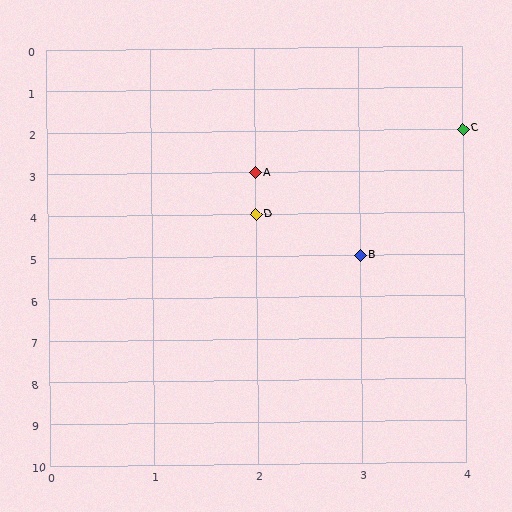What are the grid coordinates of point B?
Point B is at grid coordinates (3, 5).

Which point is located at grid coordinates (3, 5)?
Point B is at (3, 5).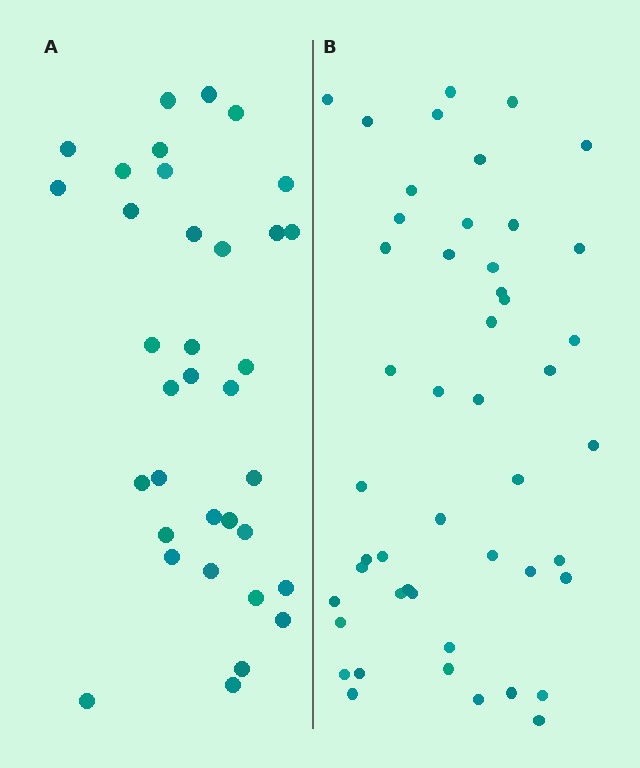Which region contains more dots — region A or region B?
Region B (the right region) has more dots.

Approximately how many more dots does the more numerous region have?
Region B has approximately 15 more dots than region A.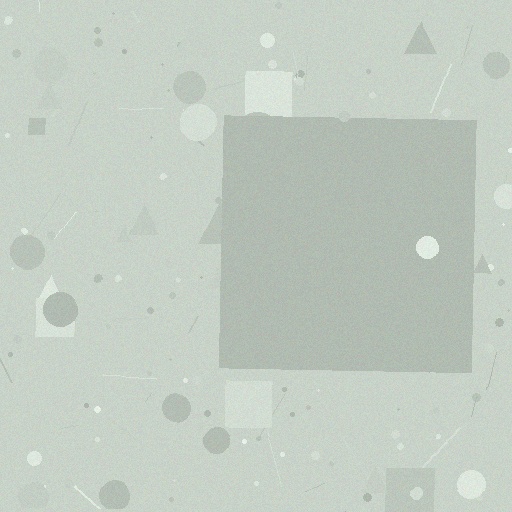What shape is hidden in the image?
A square is hidden in the image.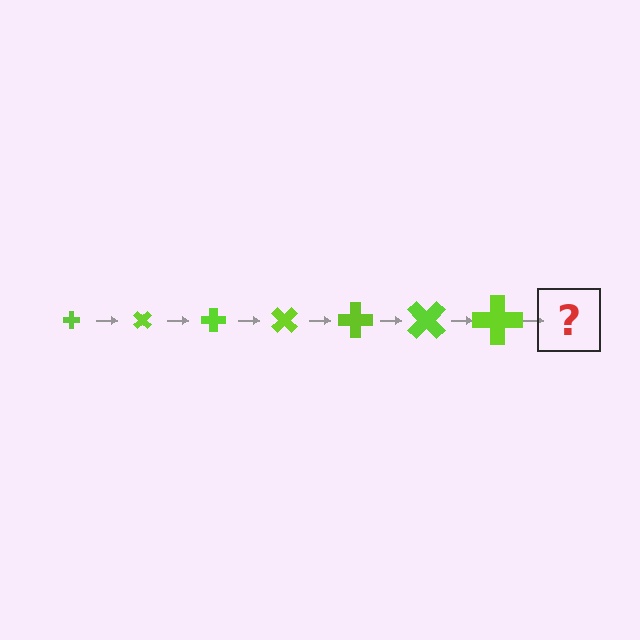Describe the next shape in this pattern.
It should be a cross, larger than the previous one and rotated 315 degrees from the start.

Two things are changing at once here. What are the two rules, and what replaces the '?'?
The two rules are that the cross grows larger each step and it rotates 45 degrees each step. The '?' should be a cross, larger than the previous one and rotated 315 degrees from the start.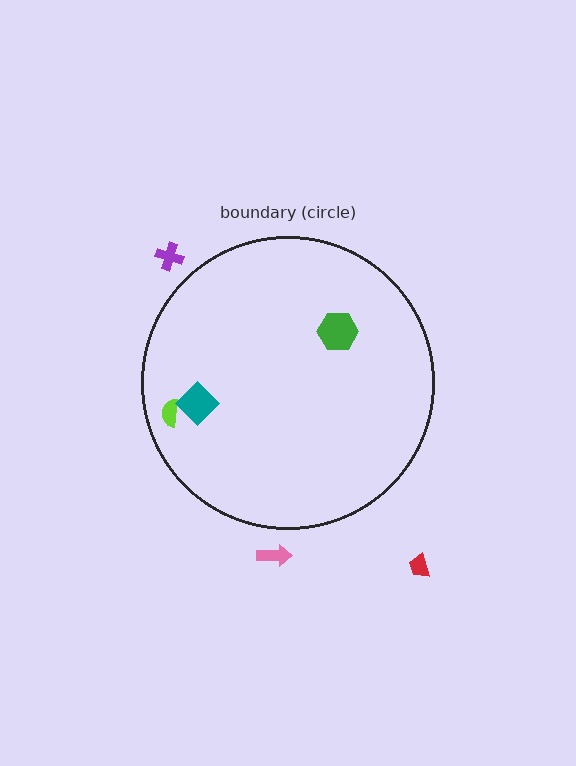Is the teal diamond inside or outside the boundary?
Inside.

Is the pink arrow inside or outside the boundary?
Outside.